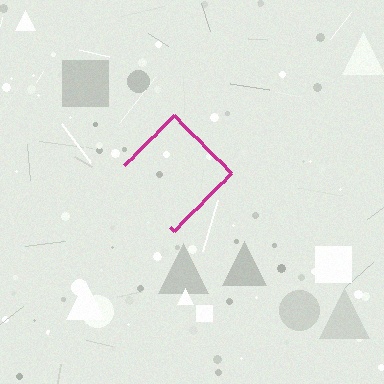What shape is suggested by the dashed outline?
The dashed outline suggests a diamond.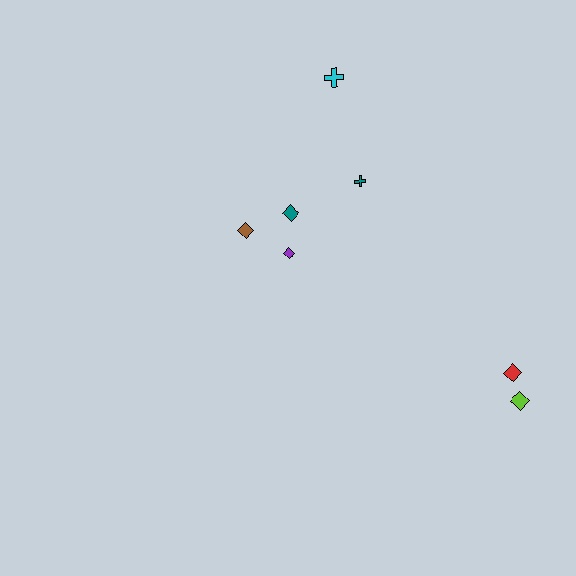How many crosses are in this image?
There are 2 crosses.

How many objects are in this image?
There are 7 objects.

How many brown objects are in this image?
There is 1 brown object.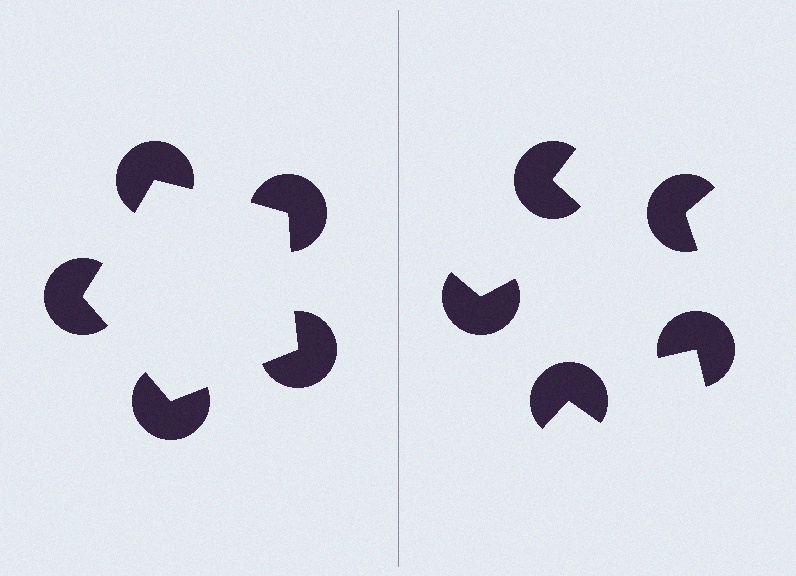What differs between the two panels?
The pac-man discs are positioned identically on both sides; only the wedge orientations differ. On the left they align to a pentagon; on the right they are misaligned.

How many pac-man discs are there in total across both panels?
10 — 5 on each side.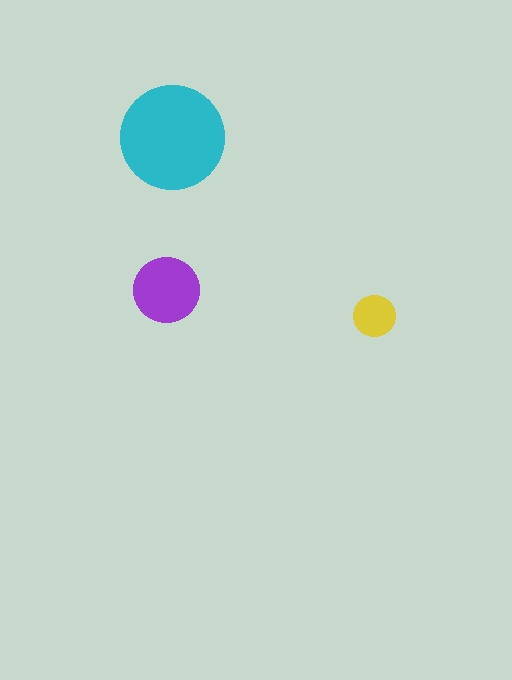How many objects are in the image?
There are 3 objects in the image.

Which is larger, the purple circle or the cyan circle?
The cyan one.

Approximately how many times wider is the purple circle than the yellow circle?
About 1.5 times wider.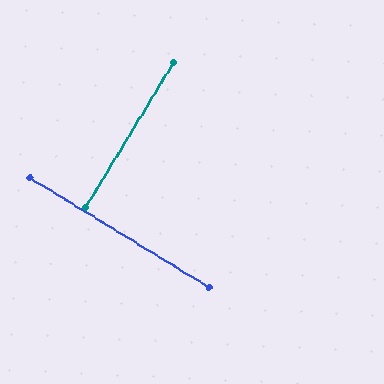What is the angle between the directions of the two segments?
Approximately 90 degrees.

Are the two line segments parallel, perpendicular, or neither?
Perpendicular — they meet at approximately 90°.